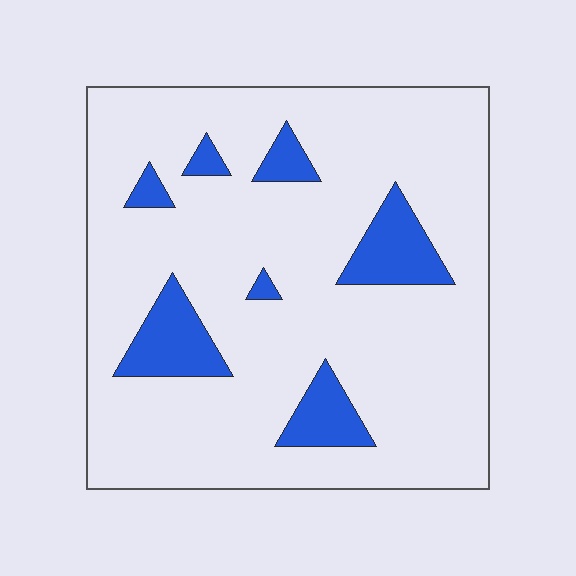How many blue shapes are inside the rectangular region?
7.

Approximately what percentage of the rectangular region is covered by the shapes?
Approximately 15%.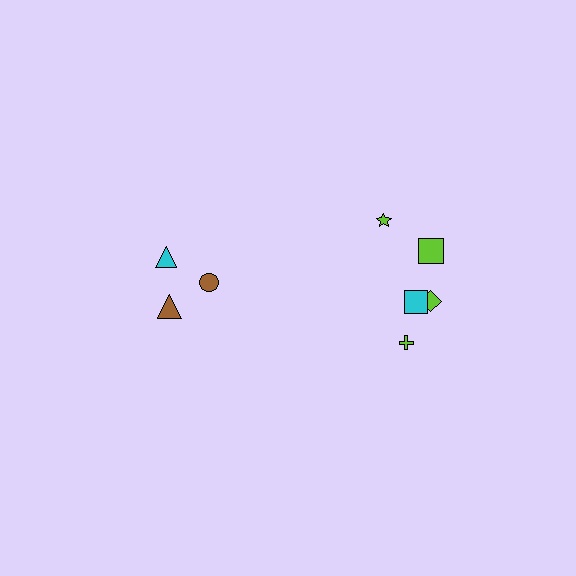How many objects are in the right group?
There are 5 objects.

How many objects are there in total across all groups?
There are 8 objects.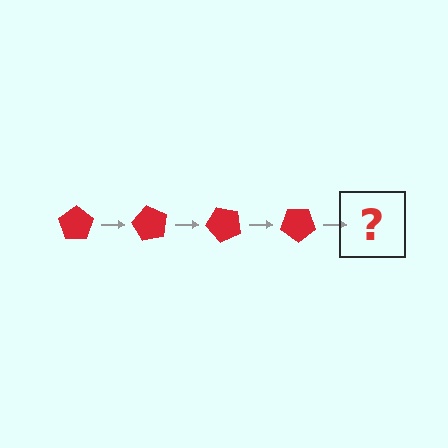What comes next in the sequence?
The next element should be a red pentagon rotated 240 degrees.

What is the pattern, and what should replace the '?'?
The pattern is that the pentagon rotates 60 degrees each step. The '?' should be a red pentagon rotated 240 degrees.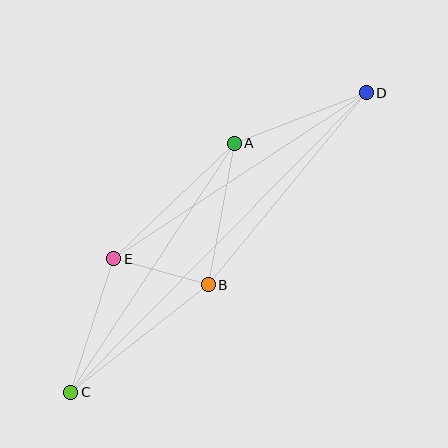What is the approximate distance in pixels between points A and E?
The distance between A and E is approximately 167 pixels.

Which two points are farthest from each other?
Points C and D are farthest from each other.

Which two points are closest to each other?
Points B and E are closest to each other.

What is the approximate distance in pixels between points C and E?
The distance between C and E is approximately 140 pixels.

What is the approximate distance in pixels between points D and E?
The distance between D and E is approximately 302 pixels.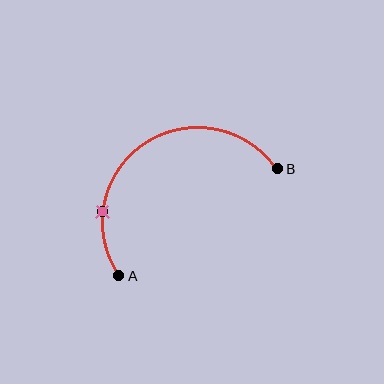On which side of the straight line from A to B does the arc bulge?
The arc bulges above and to the left of the straight line connecting A and B.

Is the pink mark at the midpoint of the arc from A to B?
No. The pink mark lies on the arc but is closer to endpoint A. The arc midpoint would be at the point on the curve equidistant along the arc from both A and B.